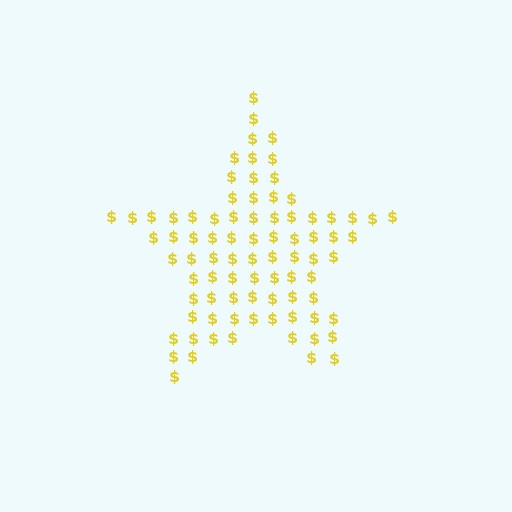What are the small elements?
The small elements are dollar signs.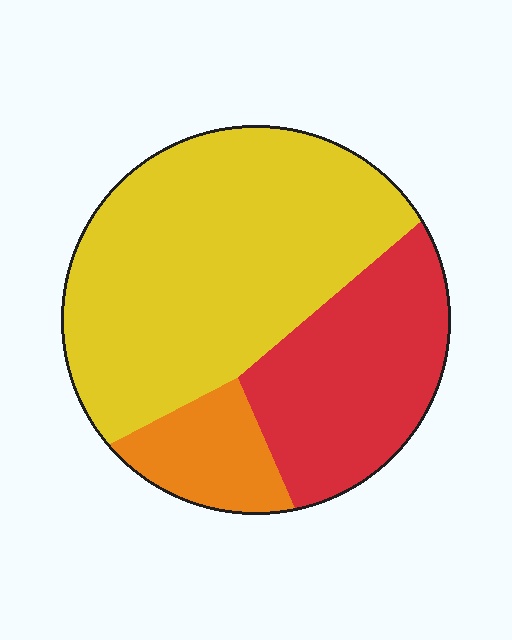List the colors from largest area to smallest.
From largest to smallest: yellow, red, orange.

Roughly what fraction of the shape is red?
Red covers around 30% of the shape.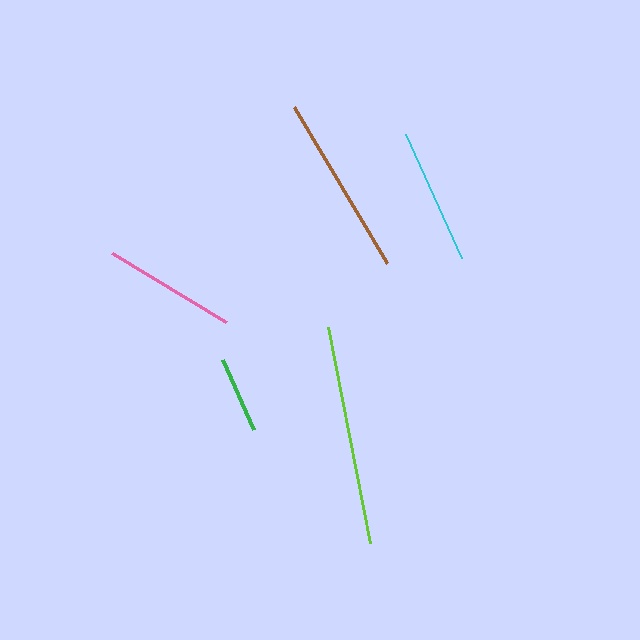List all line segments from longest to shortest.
From longest to shortest: lime, brown, cyan, pink, green.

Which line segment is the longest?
The lime line is the longest at approximately 221 pixels.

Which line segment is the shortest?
The green line is the shortest at approximately 76 pixels.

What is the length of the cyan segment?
The cyan segment is approximately 136 pixels long.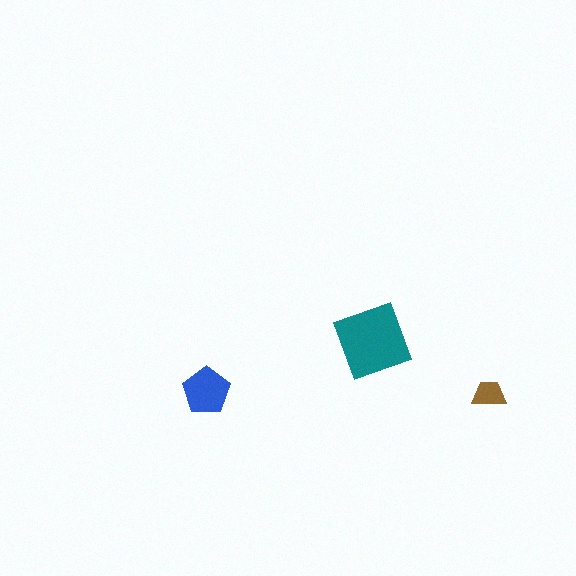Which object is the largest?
The teal diamond.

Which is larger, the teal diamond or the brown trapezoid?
The teal diamond.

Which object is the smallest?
The brown trapezoid.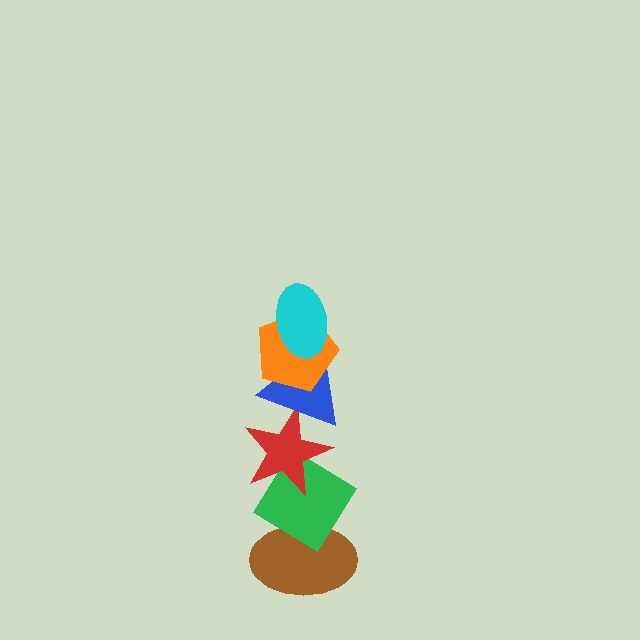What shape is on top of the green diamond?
The red star is on top of the green diamond.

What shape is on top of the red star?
The blue triangle is on top of the red star.